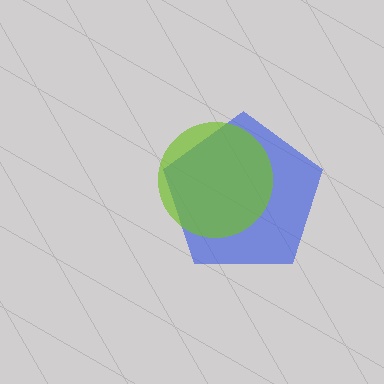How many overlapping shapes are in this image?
There are 2 overlapping shapes in the image.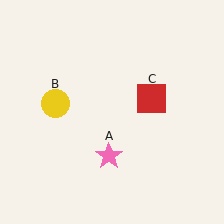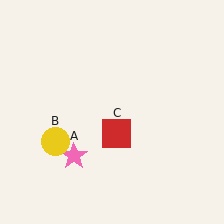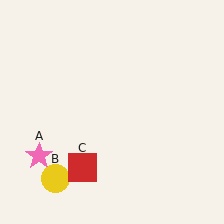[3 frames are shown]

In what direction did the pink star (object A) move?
The pink star (object A) moved left.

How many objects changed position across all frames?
3 objects changed position: pink star (object A), yellow circle (object B), red square (object C).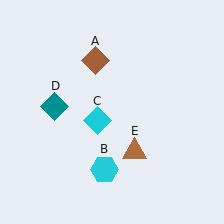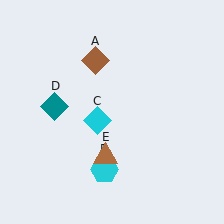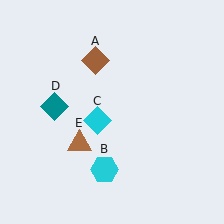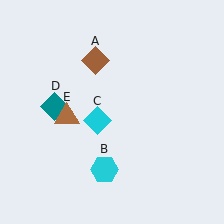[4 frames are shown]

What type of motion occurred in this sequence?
The brown triangle (object E) rotated clockwise around the center of the scene.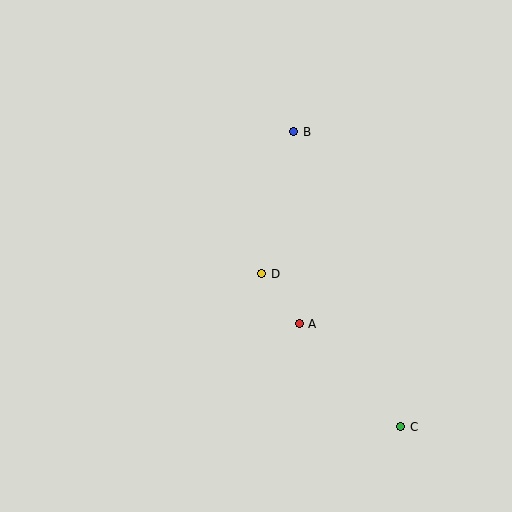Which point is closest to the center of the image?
Point D at (262, 274) is closest to the center.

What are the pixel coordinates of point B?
Point B is at (294, 132).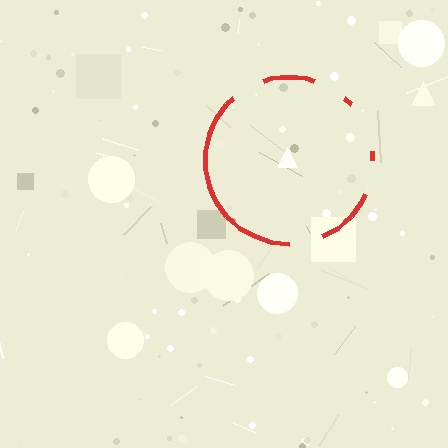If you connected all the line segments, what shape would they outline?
They would outline a circle.